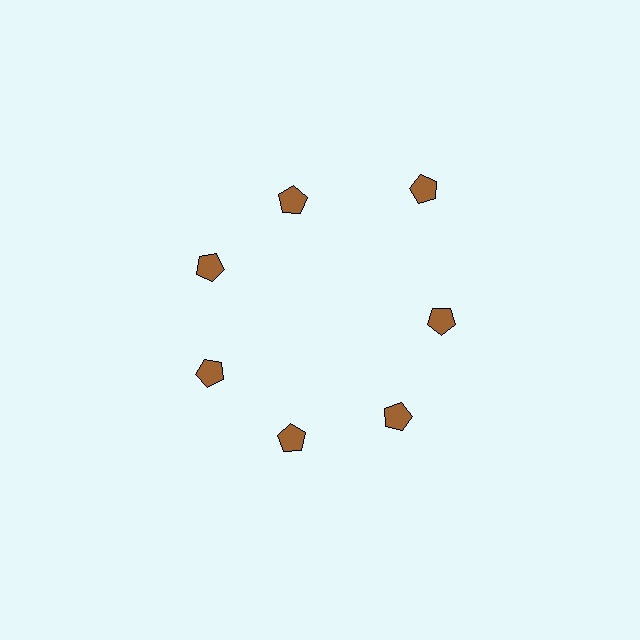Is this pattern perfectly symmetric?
No. The 7 brown pentagons are arranged in a ring, but one element near the 1 o'clock position is pushed outward from the center, breaking the 7-fold rotational symmetry.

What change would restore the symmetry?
The symmetry would be restored by moving it inward, back onto the ring so that all 7 pentagons sit at equal angles and equal distance from the center.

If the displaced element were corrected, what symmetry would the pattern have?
It would have 7-fold rotational symmetry — the pattern would map onto itself every 51 degrees.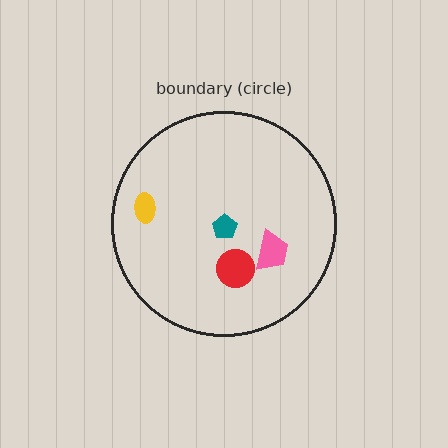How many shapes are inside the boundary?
4 inside, 0 outside.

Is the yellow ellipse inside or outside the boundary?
Inside.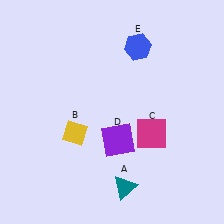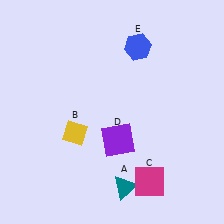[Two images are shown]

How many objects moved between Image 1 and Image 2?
1 object moved between the two images.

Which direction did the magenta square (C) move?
The magenta square (C) moved down.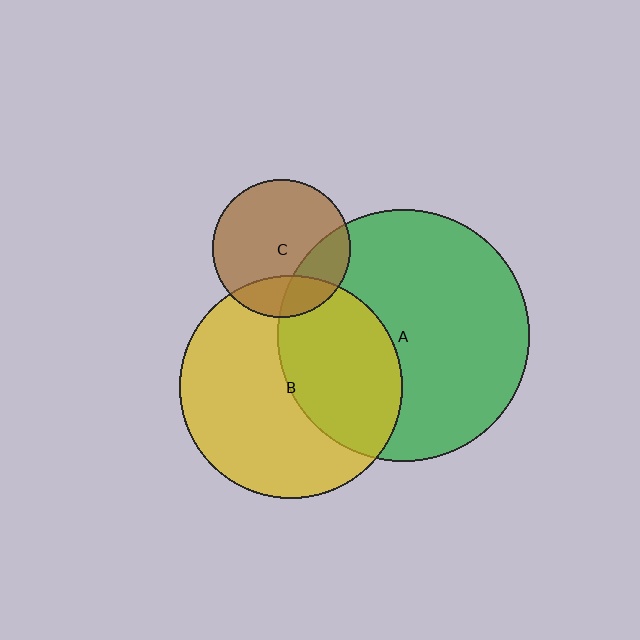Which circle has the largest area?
Circle A (green).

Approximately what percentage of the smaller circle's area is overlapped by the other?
Approximately 25%.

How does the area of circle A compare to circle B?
Approximately 1.3 times.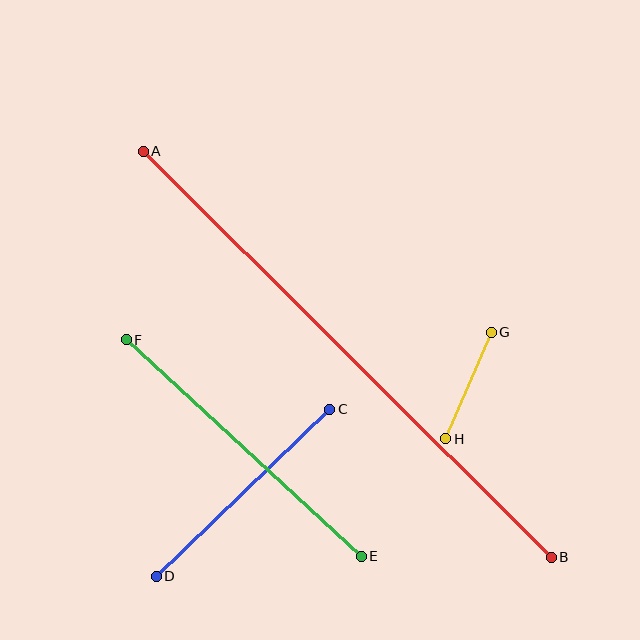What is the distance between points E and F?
The distance is approximately 320 pixels.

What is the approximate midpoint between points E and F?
The midpoint is at approximately (244, 448) pixels.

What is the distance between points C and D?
The distance is approximately 241 pixels.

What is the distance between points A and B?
The distance is approximately 576 pixels.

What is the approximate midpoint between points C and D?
The midpoint is at approximately (243, 493) pixels.